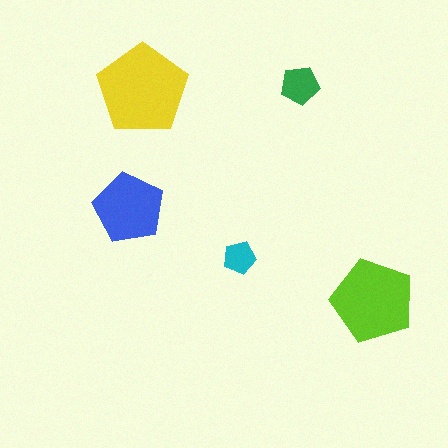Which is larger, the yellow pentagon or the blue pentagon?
The yellow one.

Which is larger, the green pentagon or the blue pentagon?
The blue one.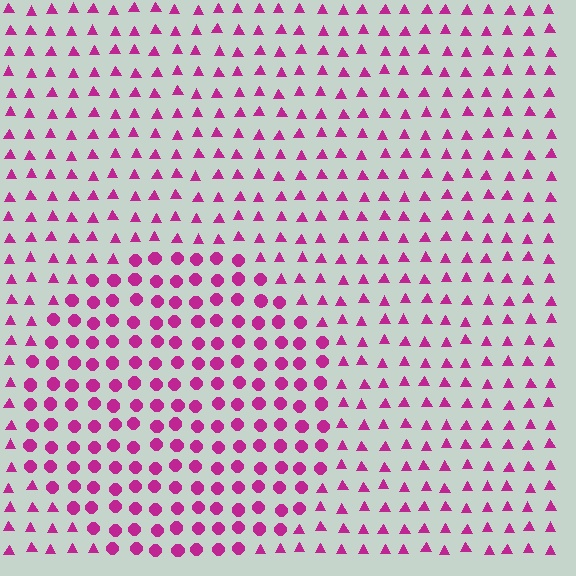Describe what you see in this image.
The image is filled with small magenta elements arranged in a uniform grid. A circle-shaped region contains circles, while the surrounding area contains triangles. The boundary is defined purely by the change in element shape.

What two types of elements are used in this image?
The image uses circles inside the circle region and triangles outside it.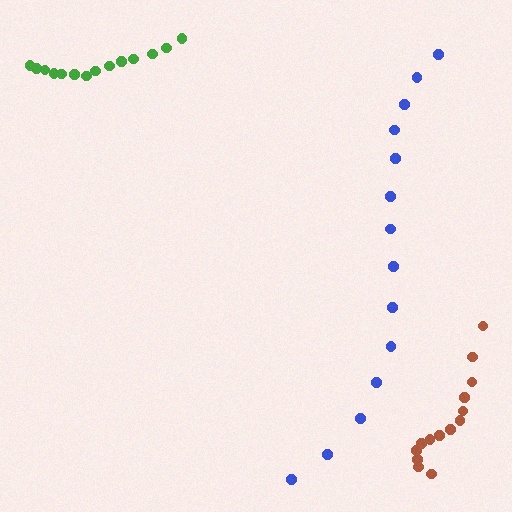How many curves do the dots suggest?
There are 3 distinct paths.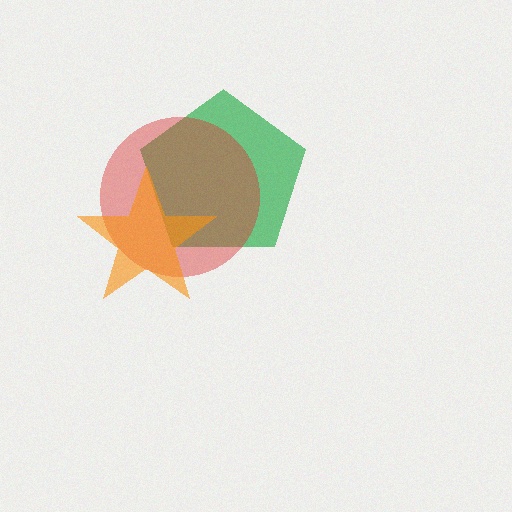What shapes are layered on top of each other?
The layered shapes are: a green pentagon, a red circle, an orange star.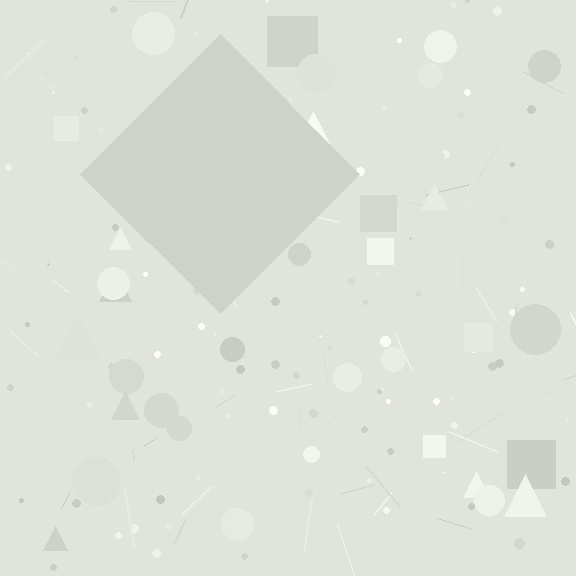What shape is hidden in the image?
A diamond is hidden in the image.